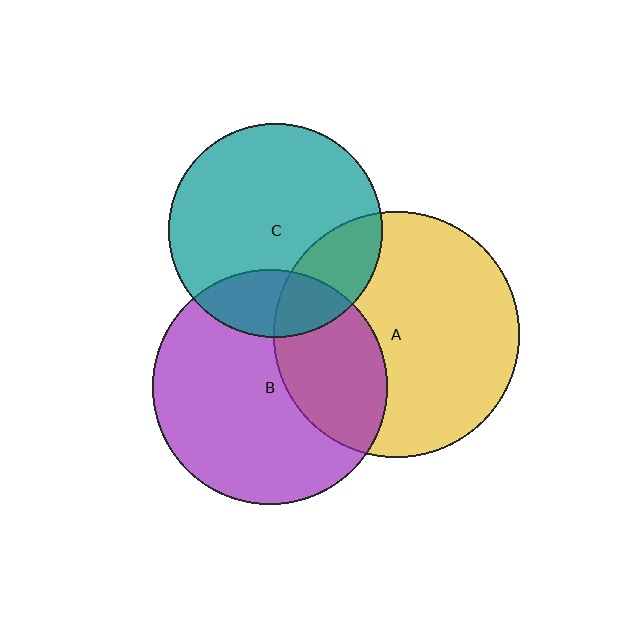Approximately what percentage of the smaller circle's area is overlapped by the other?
Approximately 20%.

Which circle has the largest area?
Circle A (yellow).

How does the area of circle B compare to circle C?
Approximately 1.2 times.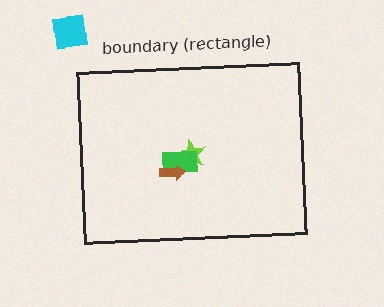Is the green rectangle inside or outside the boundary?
Inside.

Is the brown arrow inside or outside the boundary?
Inside.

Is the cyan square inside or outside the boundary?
Outside.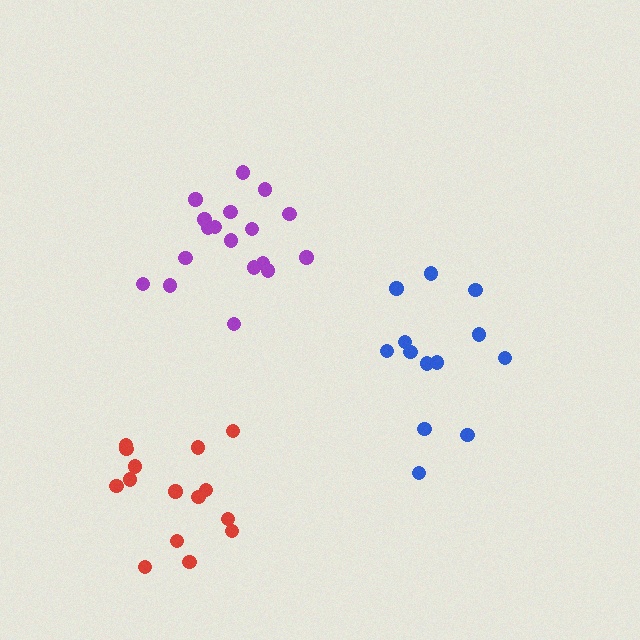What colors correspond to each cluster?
The clusters are colored: blue, purple, red.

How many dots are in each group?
Group 1: 13 dots, Group 2: 18 dots, Group 3: 15 dots (46 total).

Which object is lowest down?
The red cluster is bottommost.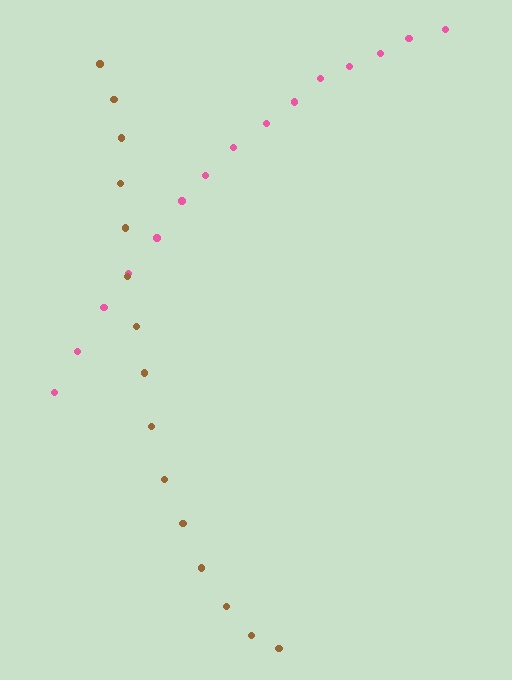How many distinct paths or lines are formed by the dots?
There are 2 distinct paths.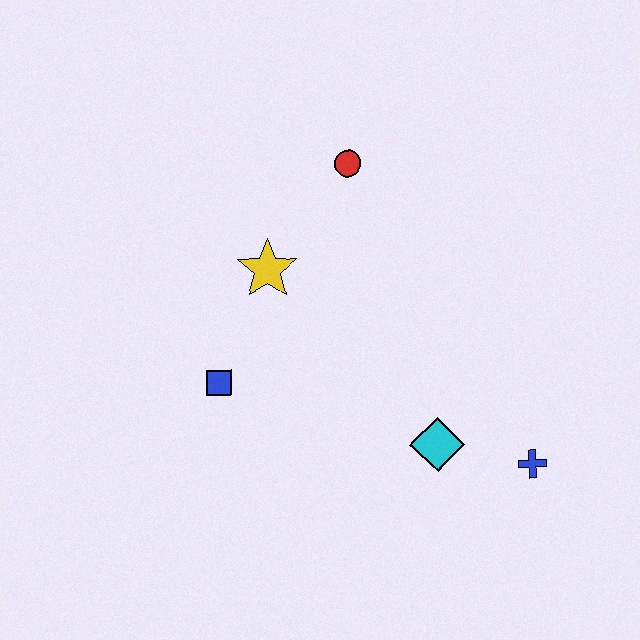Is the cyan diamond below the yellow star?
Yes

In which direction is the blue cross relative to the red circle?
The blue cross is below the red circle.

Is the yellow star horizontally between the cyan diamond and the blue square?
Yes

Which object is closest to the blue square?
The yellow star is closest to the blue square.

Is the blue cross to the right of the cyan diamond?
Yes